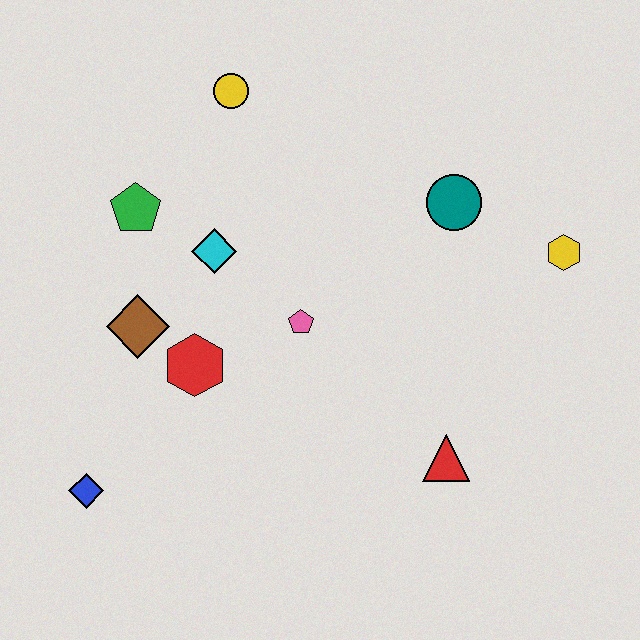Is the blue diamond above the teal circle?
No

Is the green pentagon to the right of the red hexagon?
No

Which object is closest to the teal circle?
The yellow hexagon is closest to the teal circle.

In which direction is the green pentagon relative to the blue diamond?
The green pentagon is above the blue diamond.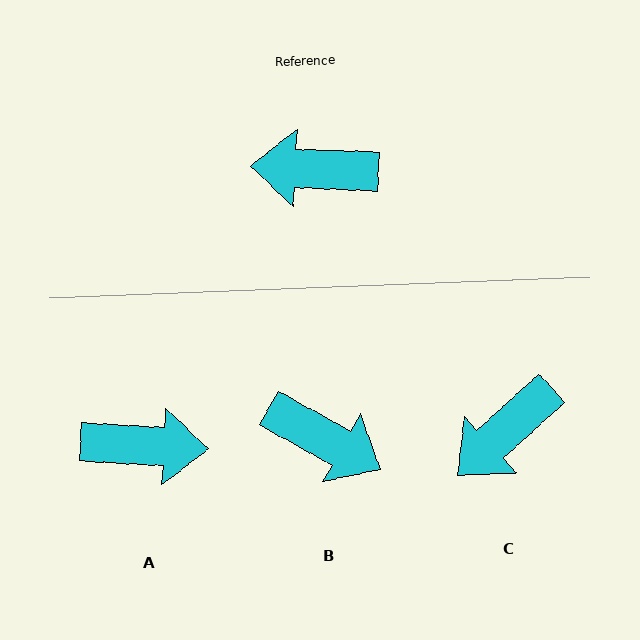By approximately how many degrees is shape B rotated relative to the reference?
Approximately 154 degrees counter-clockwise.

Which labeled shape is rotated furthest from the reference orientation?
A, about 179 degrees away.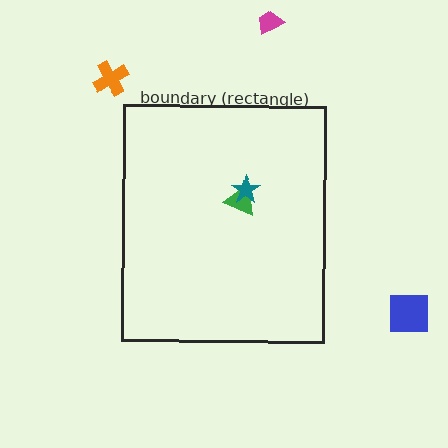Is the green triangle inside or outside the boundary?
Inside.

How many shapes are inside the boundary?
2 inside, 3 outside.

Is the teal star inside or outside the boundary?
Inside.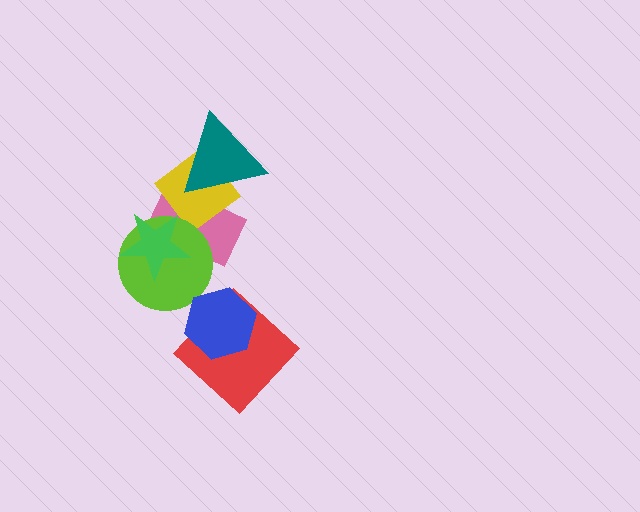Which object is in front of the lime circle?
The green star is in front of the lime circle.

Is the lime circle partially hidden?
Yes, it is partially covered by another shape.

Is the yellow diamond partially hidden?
Yes, it is partially covered by another shape.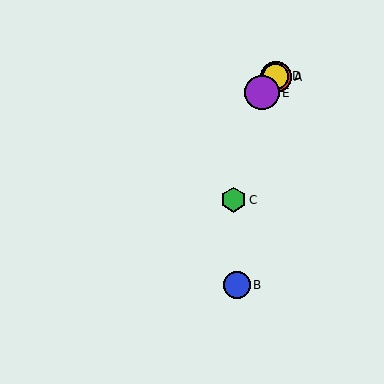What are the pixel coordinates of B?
Object B is at (237, 285).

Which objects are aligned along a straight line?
Objects A, D, E are aligned along a straight line.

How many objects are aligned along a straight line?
3 objects (A, D, E) are aligned along a straight line.